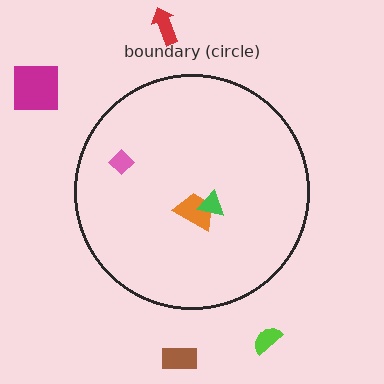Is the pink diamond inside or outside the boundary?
Inside.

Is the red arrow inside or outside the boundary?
Outside.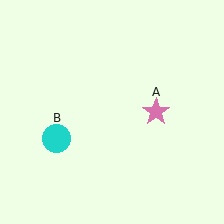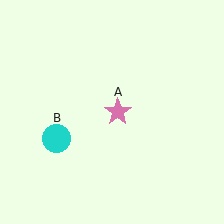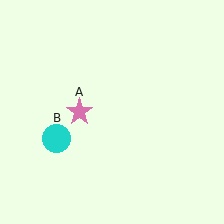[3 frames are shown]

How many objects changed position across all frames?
1 object changed position: pink star (object A).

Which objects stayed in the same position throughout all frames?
Cyan circle (object B) remained stationary.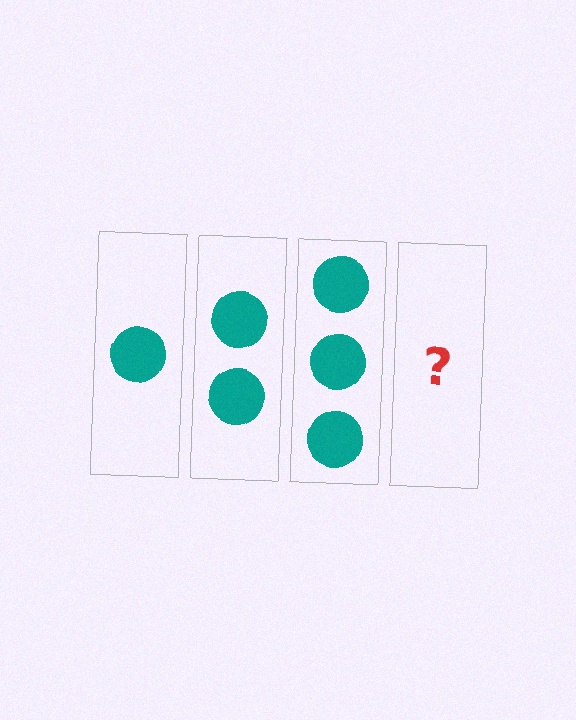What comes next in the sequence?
The next element should be 4 circles.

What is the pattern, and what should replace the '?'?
The pattern is that each step adds one more circle. The '?' should be 4 circles.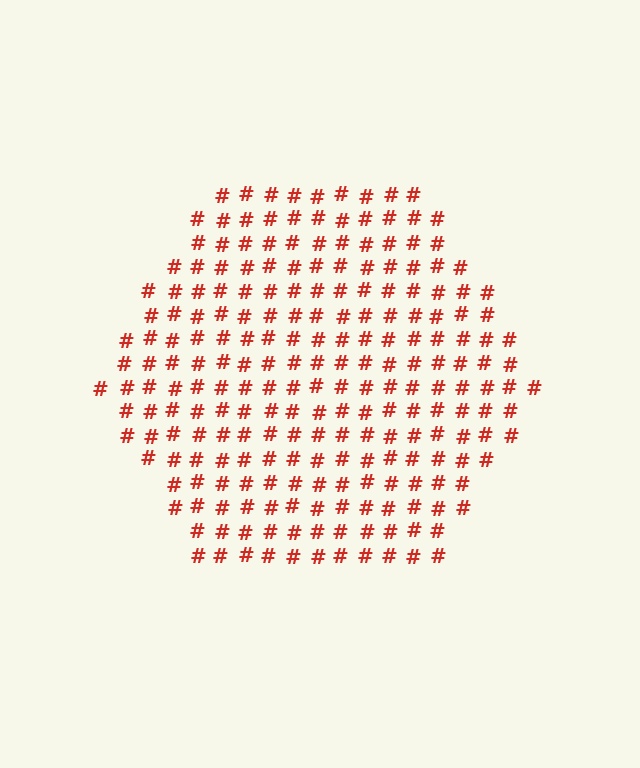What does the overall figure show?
The overall figure shows a hexagon.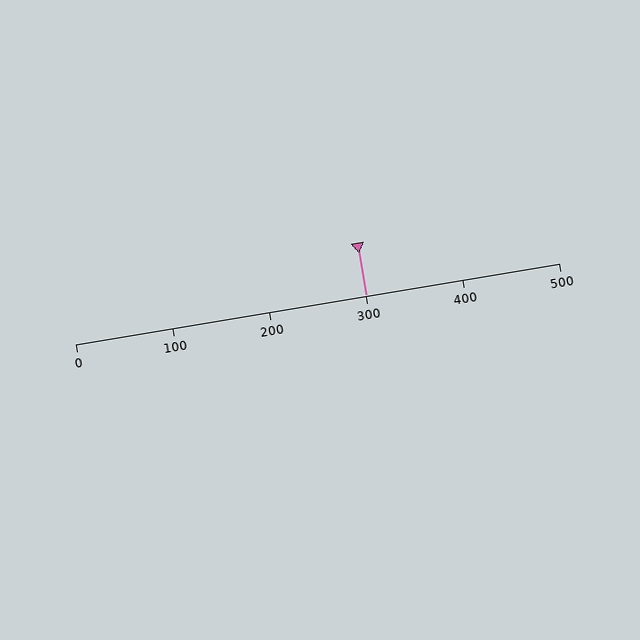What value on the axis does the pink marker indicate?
The marker indicates approximately 300.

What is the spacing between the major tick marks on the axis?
The major ticks are spaced 100 apart.